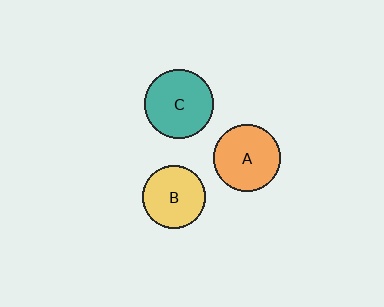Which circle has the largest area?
Circle C (teal).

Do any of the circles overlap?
No, none of the circles overlap.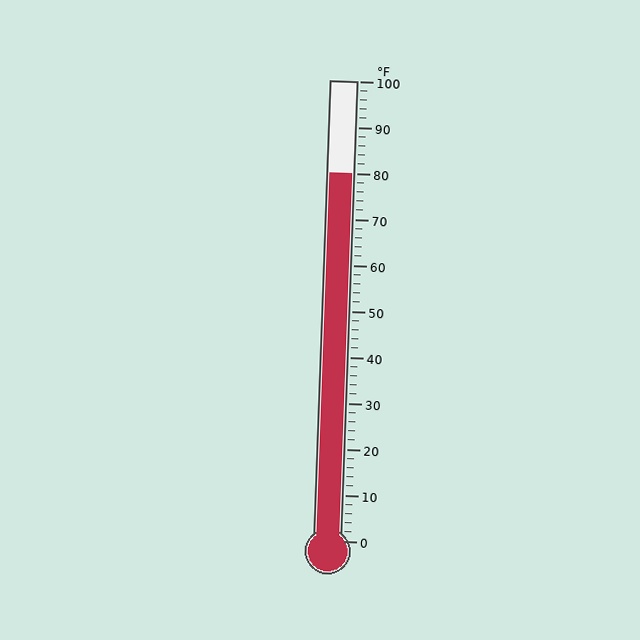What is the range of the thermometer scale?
The thermometer scale ranges from 0°F to 100°F.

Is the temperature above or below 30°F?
The temperature is above 30°F.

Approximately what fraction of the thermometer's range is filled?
The thermometer is filled to approximately 80% of its range.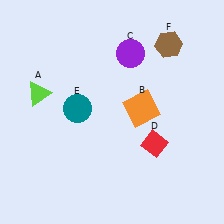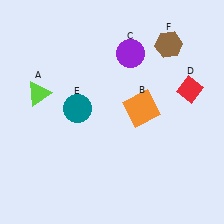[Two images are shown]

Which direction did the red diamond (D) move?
The red diamond (D) moved up.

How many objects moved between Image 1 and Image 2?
1 object moved between the two images.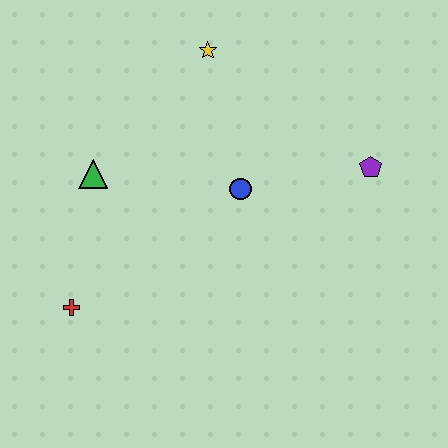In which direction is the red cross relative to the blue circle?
The red cross is to the left of the blue circle.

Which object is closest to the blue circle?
The purple pentagon is closest to the blue circle.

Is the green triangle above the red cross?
Yes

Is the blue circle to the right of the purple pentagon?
No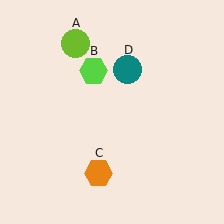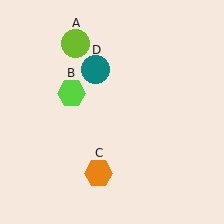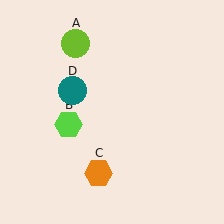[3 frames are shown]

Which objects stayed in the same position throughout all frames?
Lime circle (object A) and orange hexagon (object C) remained stationary.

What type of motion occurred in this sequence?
The lime hexagon (object B), teal circle (object D) rotated counterclockwise around the center of the scene.